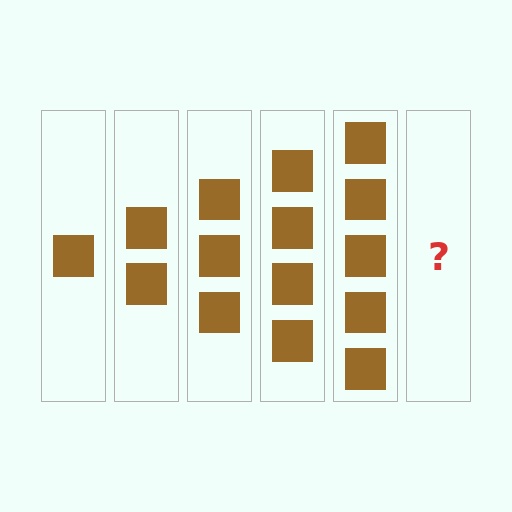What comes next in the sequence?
The next element should be 6 squares.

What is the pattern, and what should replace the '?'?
The pattern is that each step adds one more square. The '?' should be 6 squares.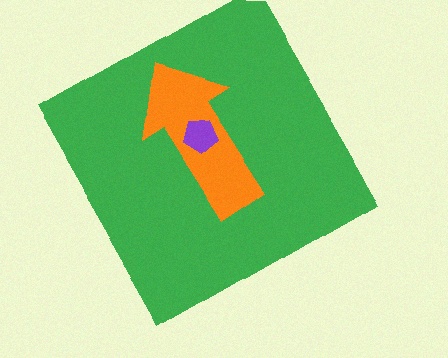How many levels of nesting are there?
3.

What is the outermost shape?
The green square.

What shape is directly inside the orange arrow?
The purple pentagon.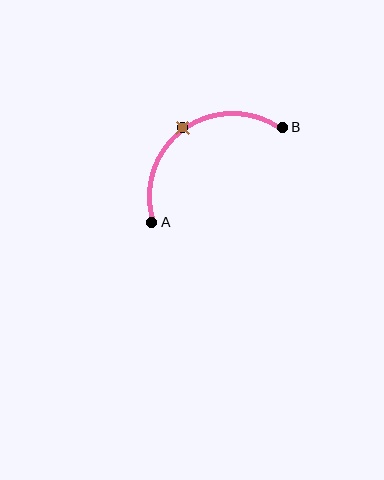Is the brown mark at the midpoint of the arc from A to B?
Yes. The brown mark lies on the arc at equal arc-length from both A and B — it is the arc midpoint.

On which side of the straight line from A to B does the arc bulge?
The arc bulges above and to the left of the straight line connecting A and B.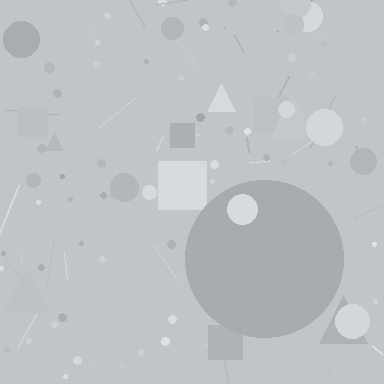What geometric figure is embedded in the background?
A circle is embedded in the background.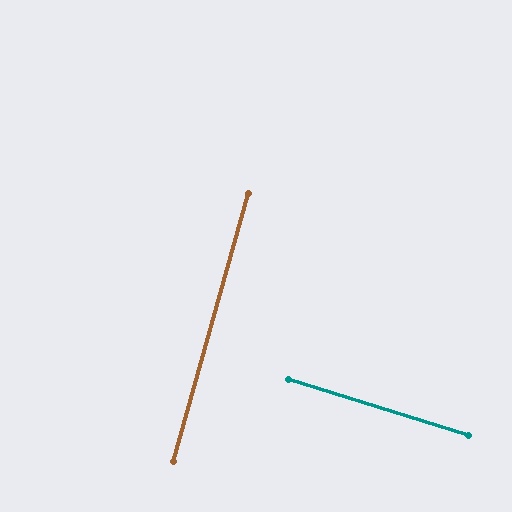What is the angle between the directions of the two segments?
Approximately 88 degrees.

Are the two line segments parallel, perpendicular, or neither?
Perpendicular — they meet at approximately 88°.